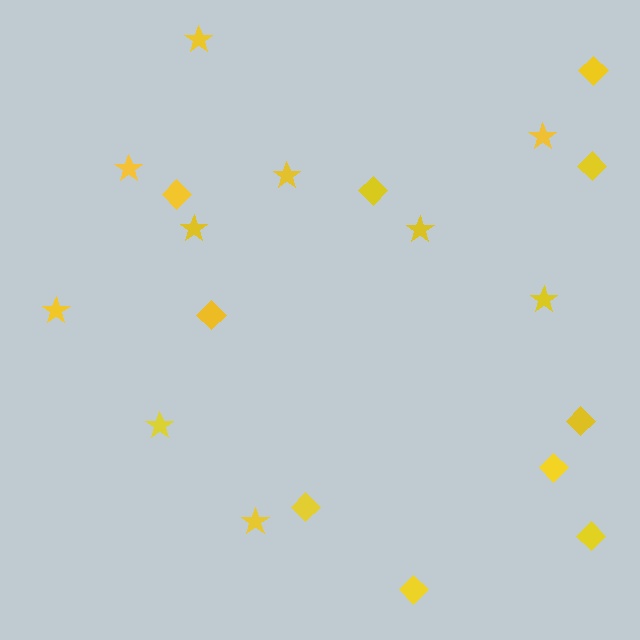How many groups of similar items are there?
There are 2 groups: one group of stars (10) and one group of diamonds (10).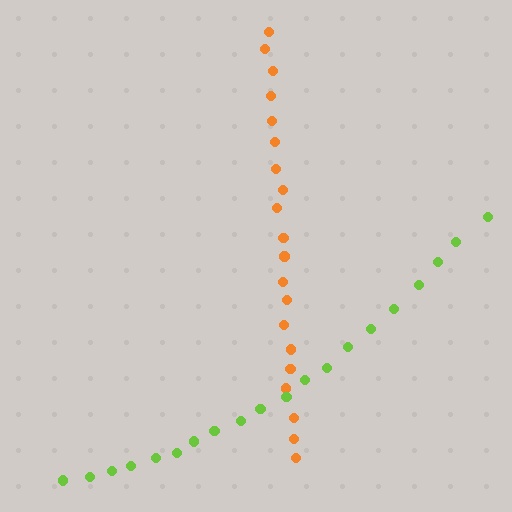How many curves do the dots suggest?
There are 2 distinct paths.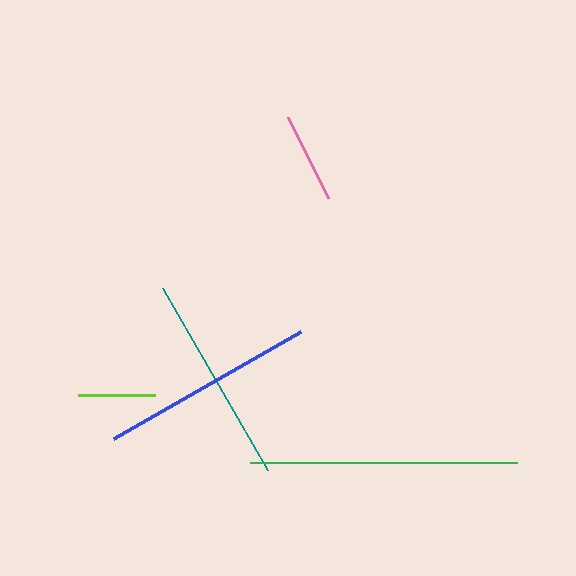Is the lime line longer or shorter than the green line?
The green line is longer than the lime line.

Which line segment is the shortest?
The lime line is the shortest at approximately 76 pixels.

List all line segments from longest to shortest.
From longest to shortest: green, blue, teal, pink, lime.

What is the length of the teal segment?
The teal segment is approximately 210 pixels long.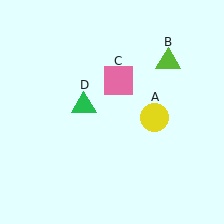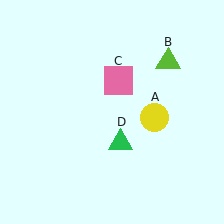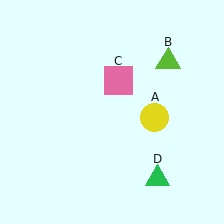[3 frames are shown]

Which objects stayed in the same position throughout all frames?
Yellow circle (object A) and lime triangle (object B) and pink square (object C) remained stationary.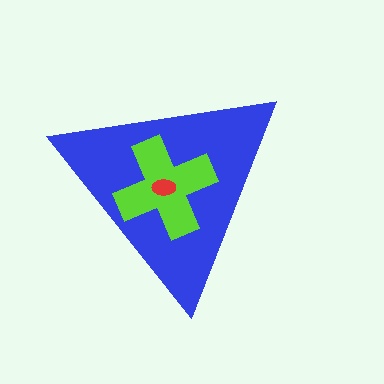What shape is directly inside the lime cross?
The red ellipse.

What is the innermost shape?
The red ellipse.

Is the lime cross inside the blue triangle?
Yes.